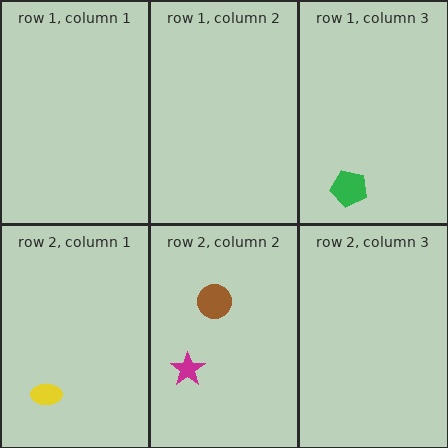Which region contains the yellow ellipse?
The row 2, column 1 region.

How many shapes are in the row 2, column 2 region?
2.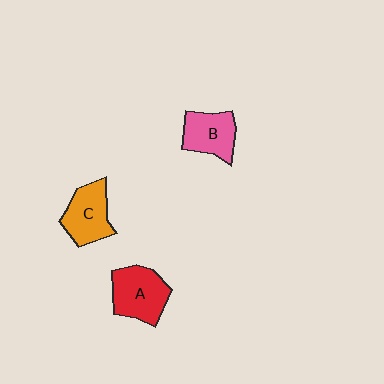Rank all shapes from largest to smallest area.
From largest to smallest: A (red), C (orange), B (pink).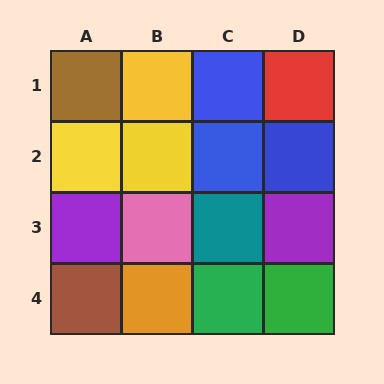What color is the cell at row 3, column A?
Purple.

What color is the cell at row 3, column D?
Purple.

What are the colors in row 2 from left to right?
Yellow, yellow, blue, blue.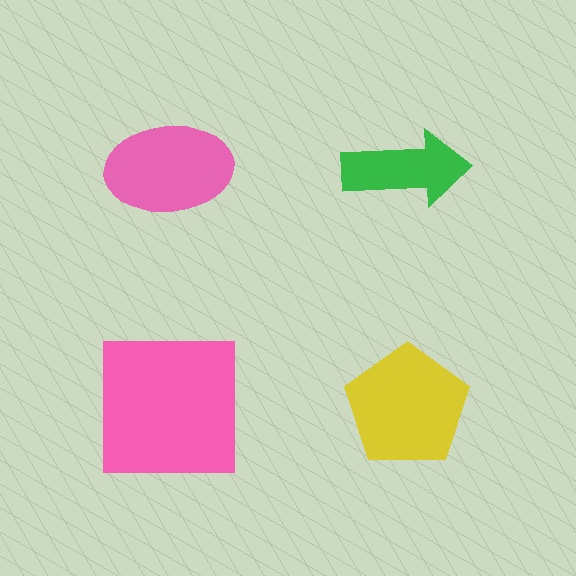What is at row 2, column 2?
A yellow pentagon.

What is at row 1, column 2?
A green arrow.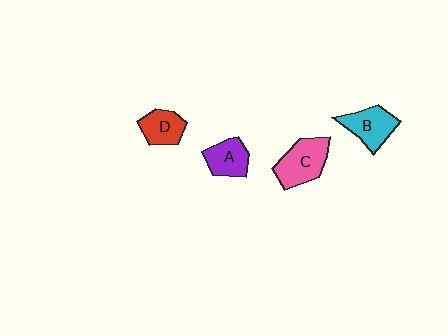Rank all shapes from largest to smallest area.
From largest to smallest: C (pink), B (cyan), A (purple), D (red).